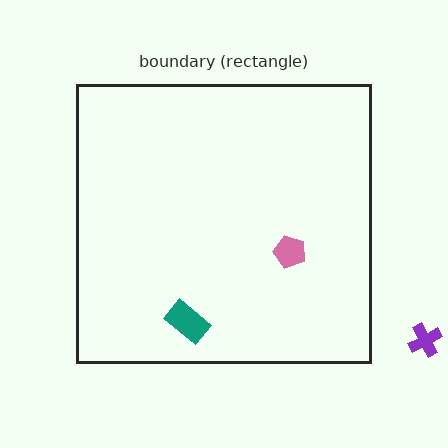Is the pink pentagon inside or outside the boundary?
Inside.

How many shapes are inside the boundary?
2 inside, 1 outside.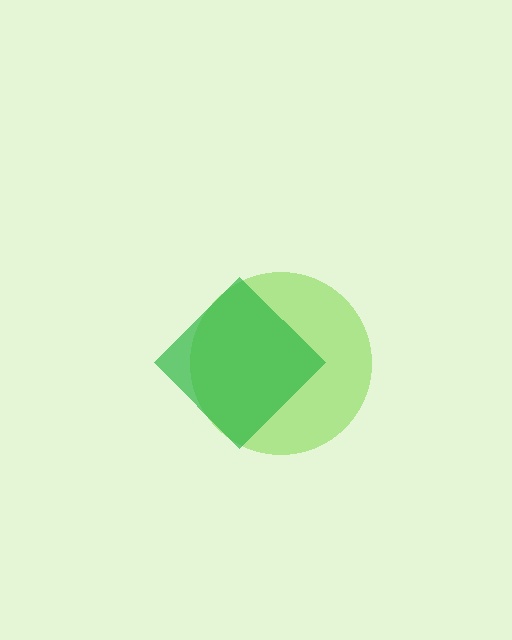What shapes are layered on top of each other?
The layered shapes are: a lime circle, a green diamond.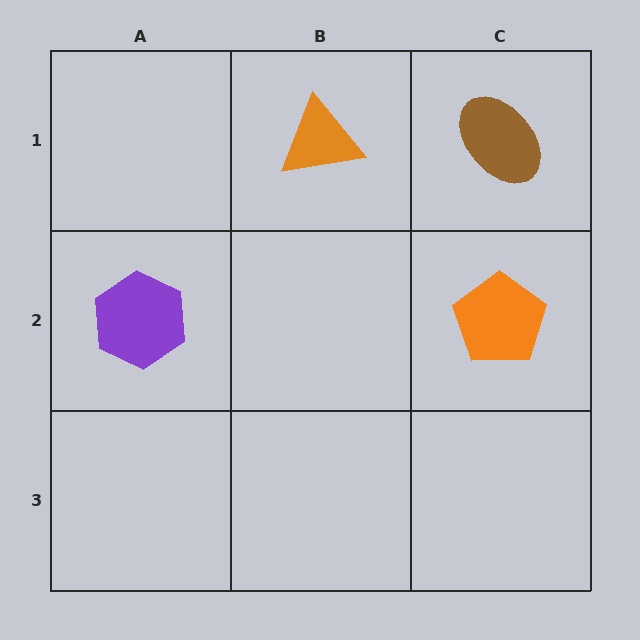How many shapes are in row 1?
2 shapes.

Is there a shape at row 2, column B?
No, that cell is empty.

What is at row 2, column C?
An orange pentagon.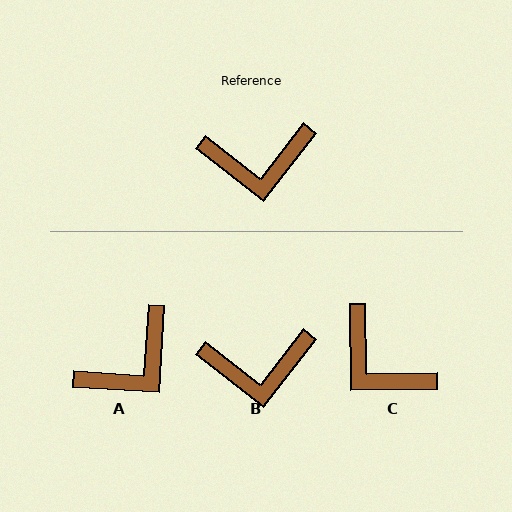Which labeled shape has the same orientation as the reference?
B.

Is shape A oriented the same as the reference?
No, it is off by about 34 degrees.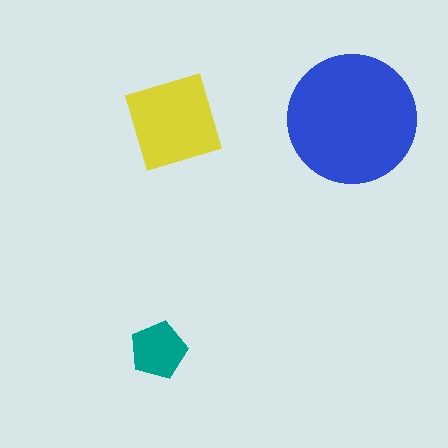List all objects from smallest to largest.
The teal pentagon, the yellow diamond, the blue circle.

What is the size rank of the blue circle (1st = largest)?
1st.